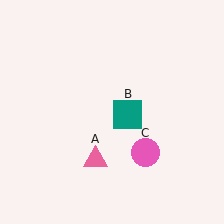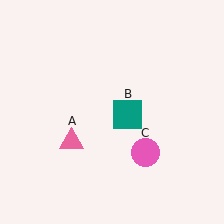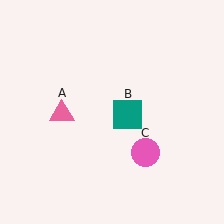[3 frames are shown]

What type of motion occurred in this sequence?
The pink triangle (object A) rotated clockwise around the center of the scene.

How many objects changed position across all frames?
1 object changed position: pink triangle (object A).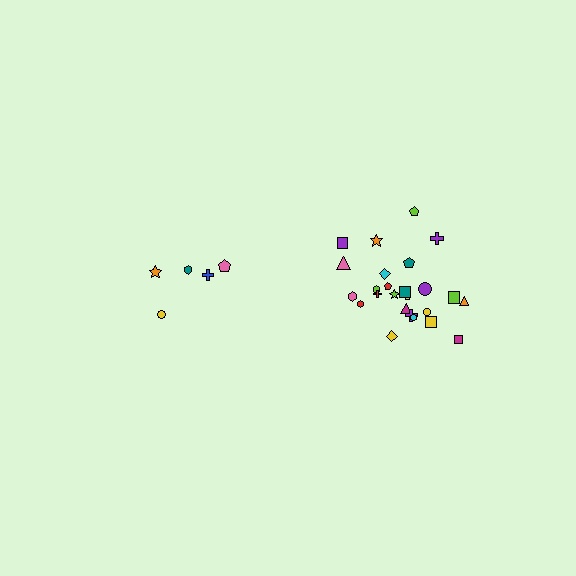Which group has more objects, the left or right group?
The right group.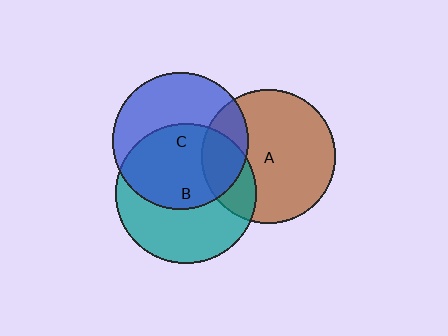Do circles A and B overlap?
Yes.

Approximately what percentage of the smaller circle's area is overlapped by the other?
Approximately 25%.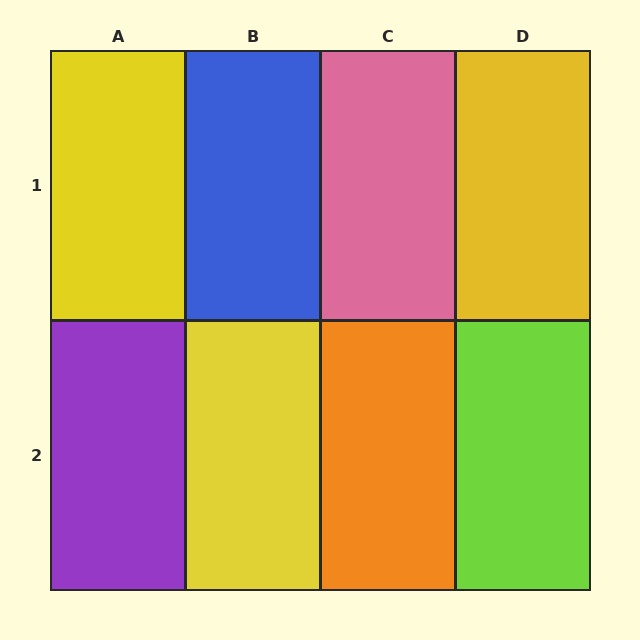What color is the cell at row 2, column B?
Yellow.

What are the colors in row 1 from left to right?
Yellow, blue, pink, yellow.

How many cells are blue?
1 cell is blue.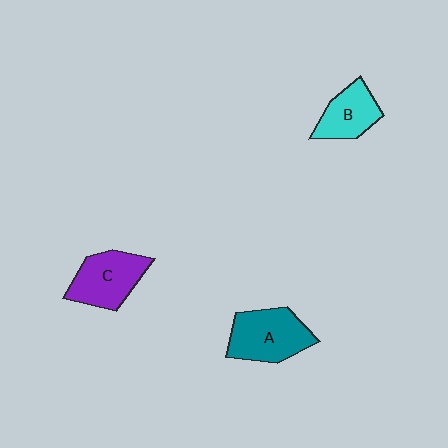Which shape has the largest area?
Shape A (teal).